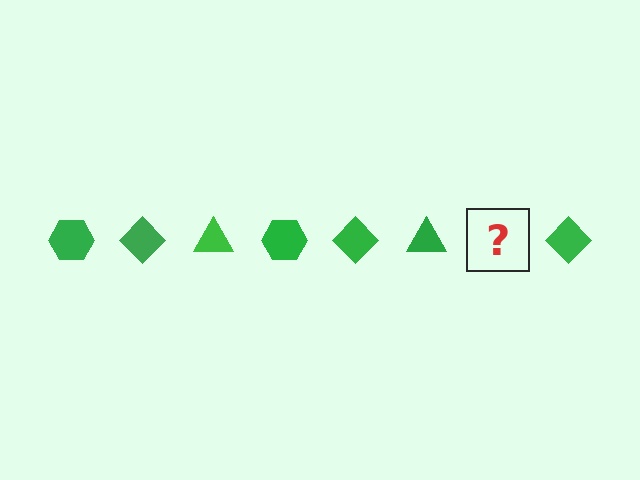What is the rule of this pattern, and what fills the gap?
The rule is that the pattern cycles through hexagon, diamond, triangle shapes in green. The gap should be filled with a green hexagon.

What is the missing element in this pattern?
The missing element is a green hexagon.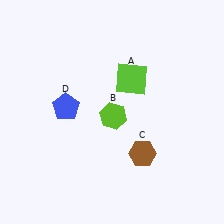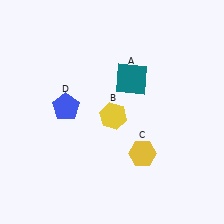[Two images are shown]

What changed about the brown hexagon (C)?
In Image 1, C is brown. In Image 2, it changed to yellow.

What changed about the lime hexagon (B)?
In Image 1, B is lime. In Image 2, it changed to yellow.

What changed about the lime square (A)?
In Image 1, A is lime. In Image 2, it changed to teal.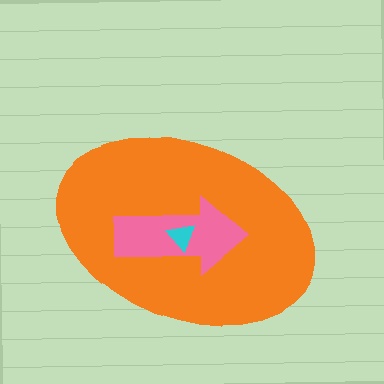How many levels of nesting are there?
3.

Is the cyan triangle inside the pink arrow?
Yes.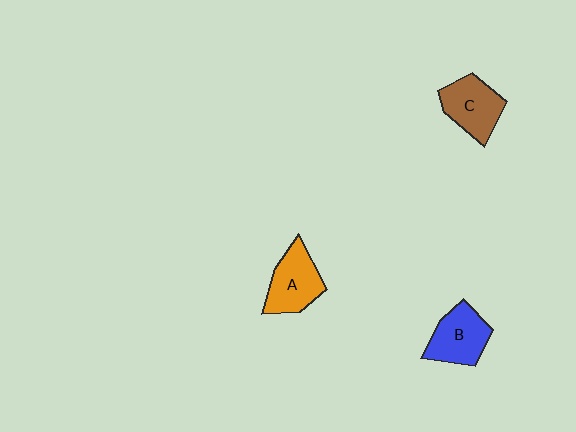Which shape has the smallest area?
Shape C (brown).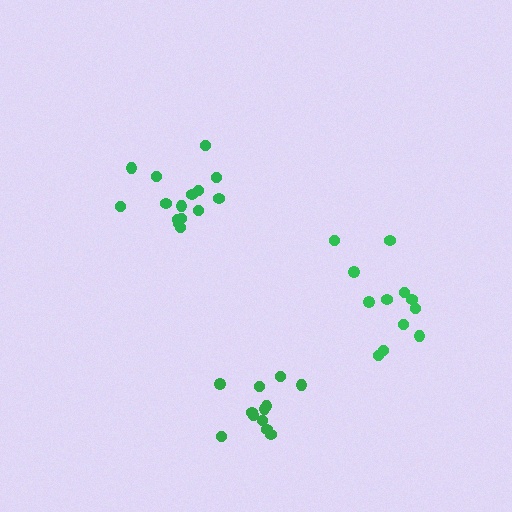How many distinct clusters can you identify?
There are 3 distinct clusters.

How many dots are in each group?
Group 1: 15 dots, Group 2: 12 dots, Group 3: 12 dots (39 total).